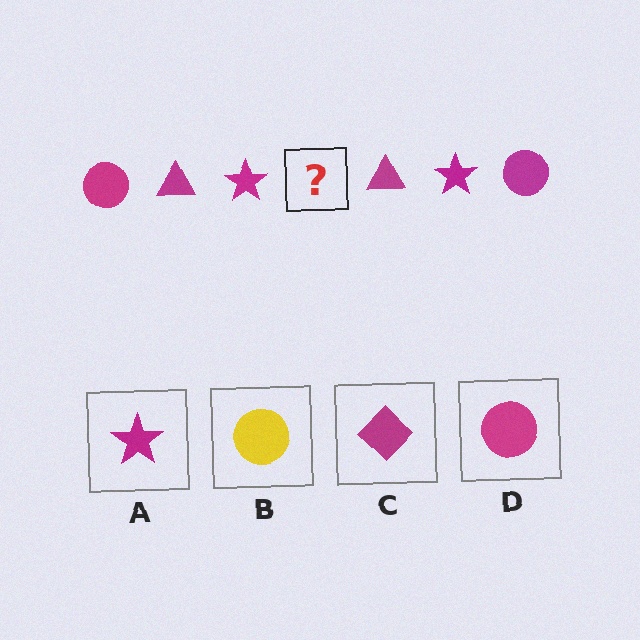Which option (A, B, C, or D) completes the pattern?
D.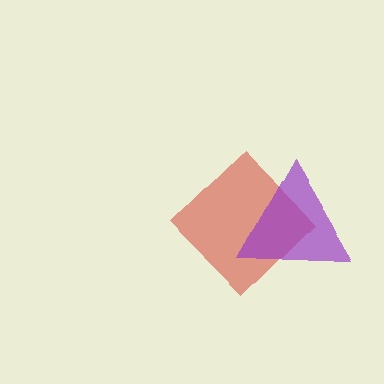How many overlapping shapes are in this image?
There are 2 overlapping shapes in the image.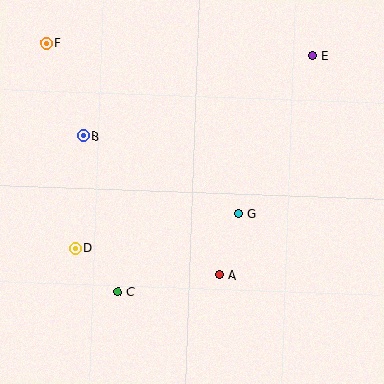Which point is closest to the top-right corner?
Point E is closest to the top-right corner.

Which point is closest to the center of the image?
Point G at (239, 214) is closest to the center.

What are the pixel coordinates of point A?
Point A is at (220, 275).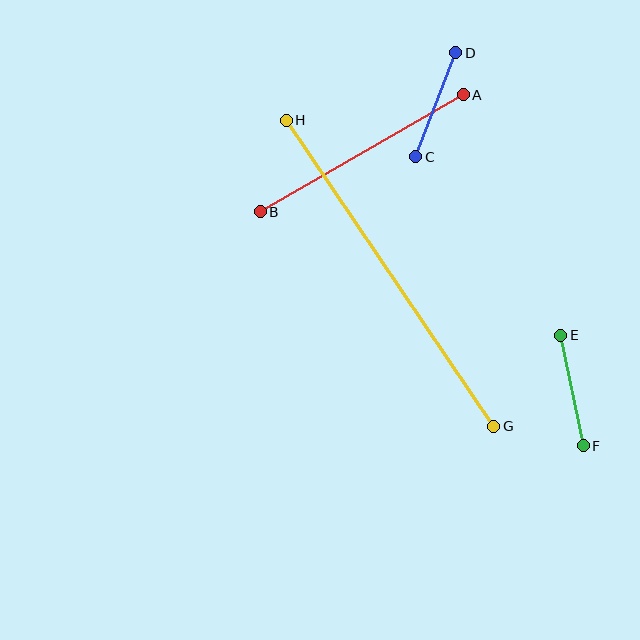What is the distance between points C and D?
The distance is approximately 111 pixels.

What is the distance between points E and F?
The distance is approximately 113 pixels.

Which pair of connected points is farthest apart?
Points G and H are farthest apart.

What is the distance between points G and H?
The distance is approximately 370 pixels.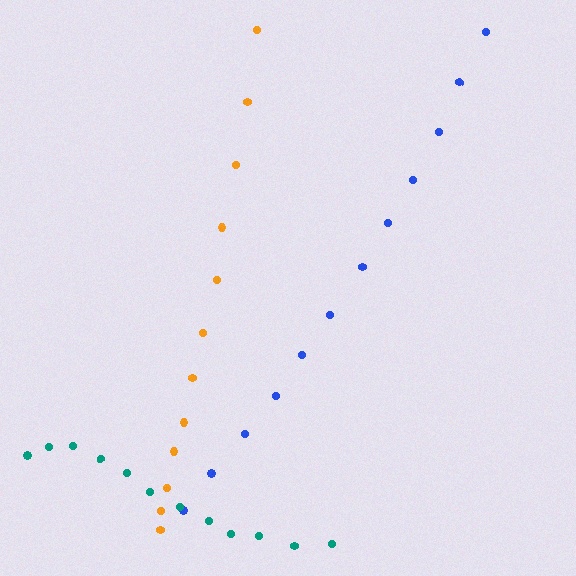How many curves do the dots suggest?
There are 3 distinct paths.